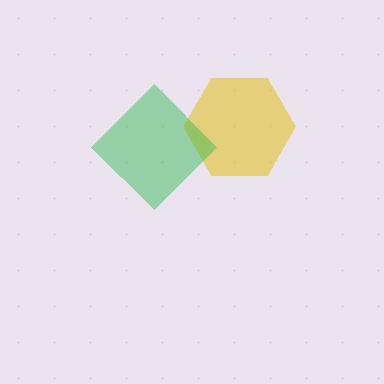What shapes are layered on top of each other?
The layered shapes are: a yellow hexagon, a green diamond.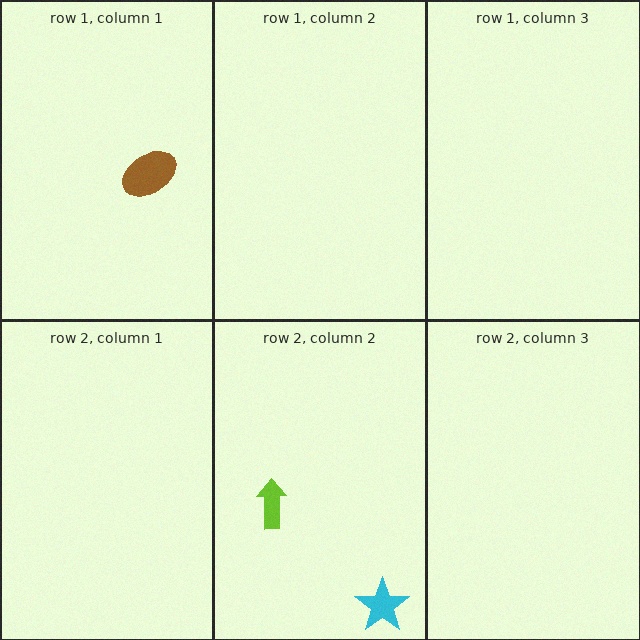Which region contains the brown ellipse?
The row 1, column 1 region.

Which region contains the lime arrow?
The row 2, column 2 region.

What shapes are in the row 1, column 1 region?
The brown ellipse.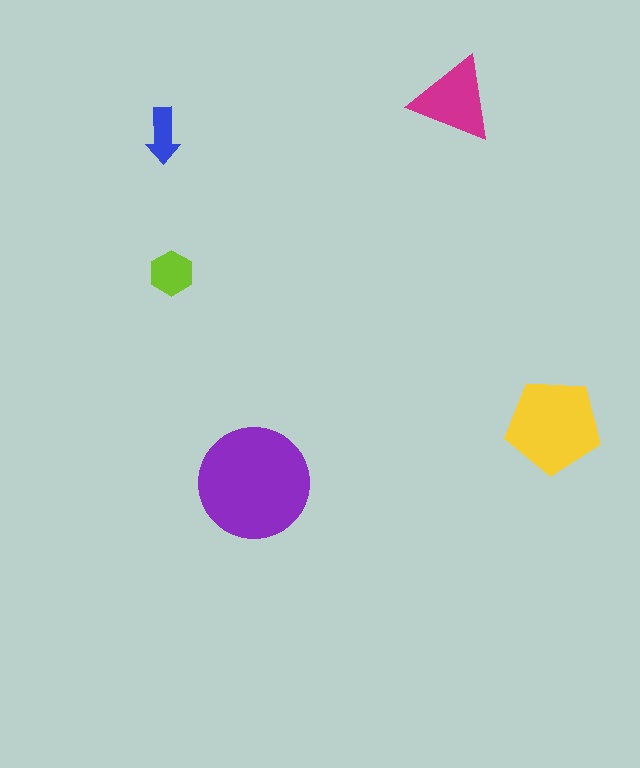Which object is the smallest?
The blue arrow.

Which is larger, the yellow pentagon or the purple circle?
The purple circle.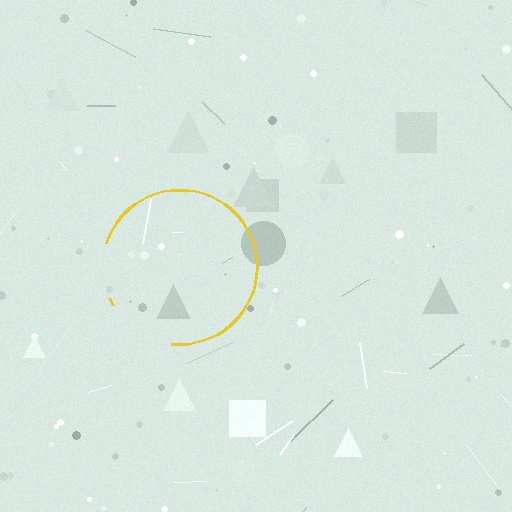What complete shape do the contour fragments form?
The contour fragments form a circle.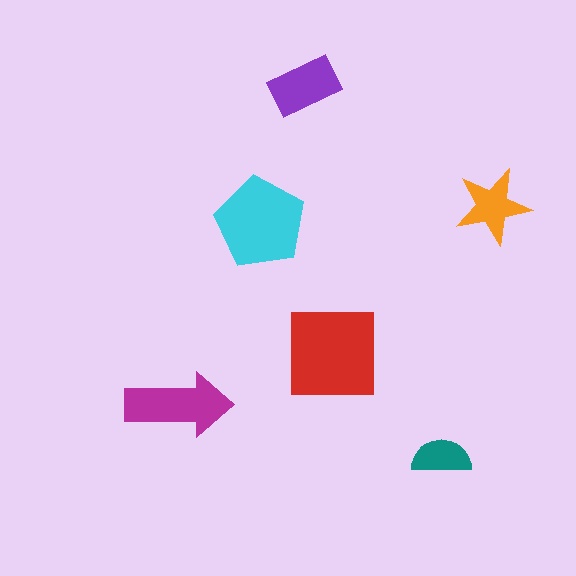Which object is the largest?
The red square.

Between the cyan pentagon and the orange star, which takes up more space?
The cyan pentagon.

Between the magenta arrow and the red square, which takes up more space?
The red square.